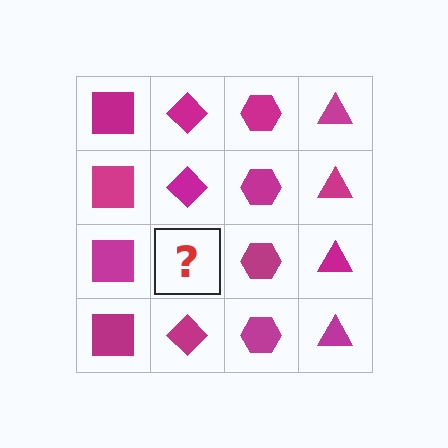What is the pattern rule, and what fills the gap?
The rule is that each column has a consistent shape. The gap should be filled with a magenta diamond.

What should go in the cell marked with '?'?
The missing cell should contain a magenta diamond.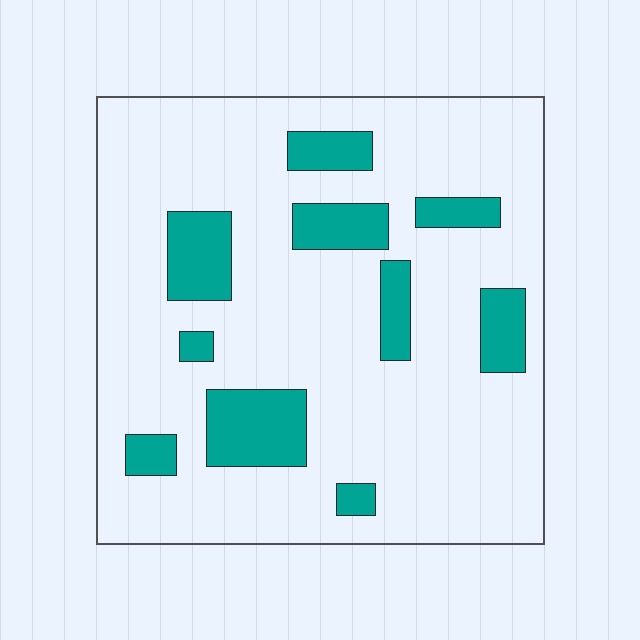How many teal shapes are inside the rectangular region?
10.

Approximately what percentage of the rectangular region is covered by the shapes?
Approximately 20%.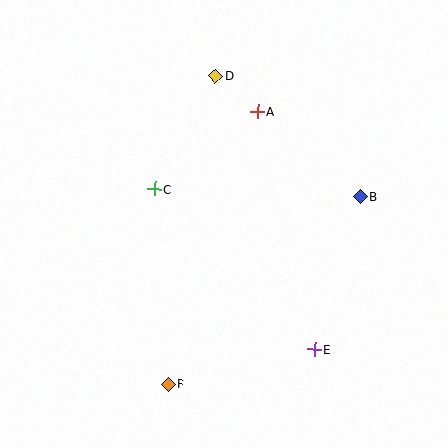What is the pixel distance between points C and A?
The distance between C and A is 129 pixels.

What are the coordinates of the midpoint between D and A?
The midpoint between D and A is at (236, 94).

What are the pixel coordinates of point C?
Point C is at (154, 189).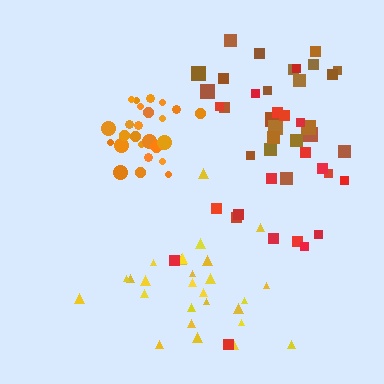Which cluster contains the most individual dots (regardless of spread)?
Yellow (27).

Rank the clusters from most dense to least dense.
orange, brown, yellow, red.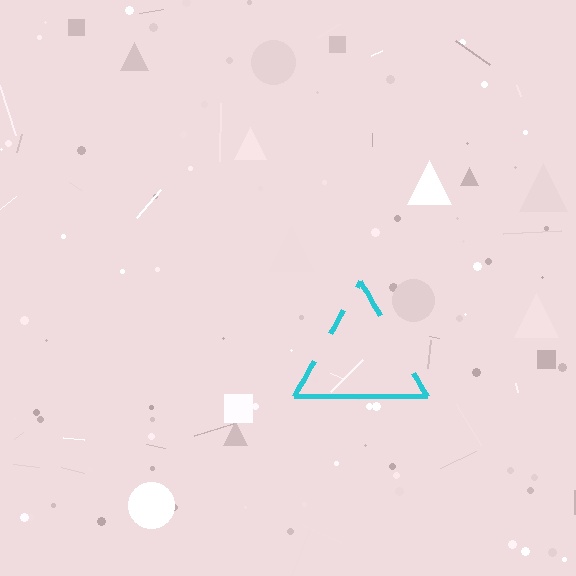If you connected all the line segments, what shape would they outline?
They would outline a triangle.